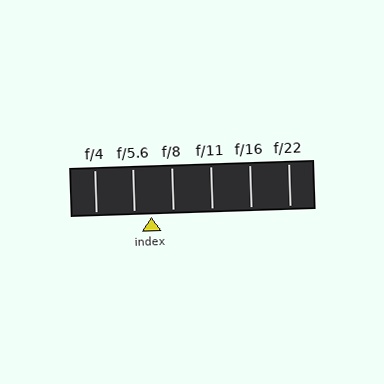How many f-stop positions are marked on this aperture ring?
There are 6 f-stop positions marked.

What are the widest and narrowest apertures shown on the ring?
The widest aperture shown is f/4 and the narrowest is f/22.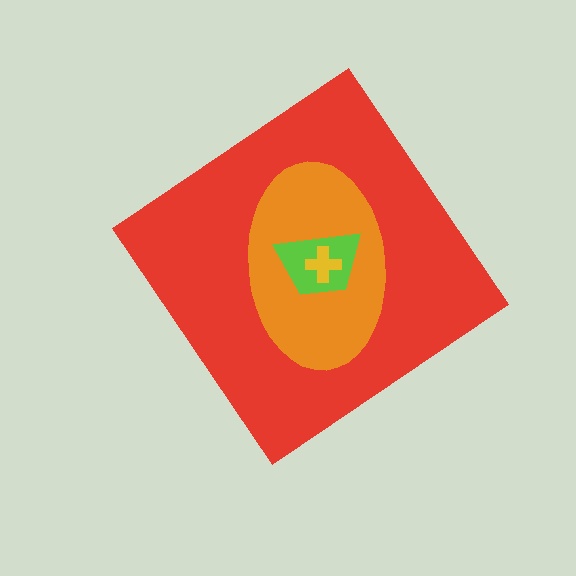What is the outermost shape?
The red diamond.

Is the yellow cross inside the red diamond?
Yes.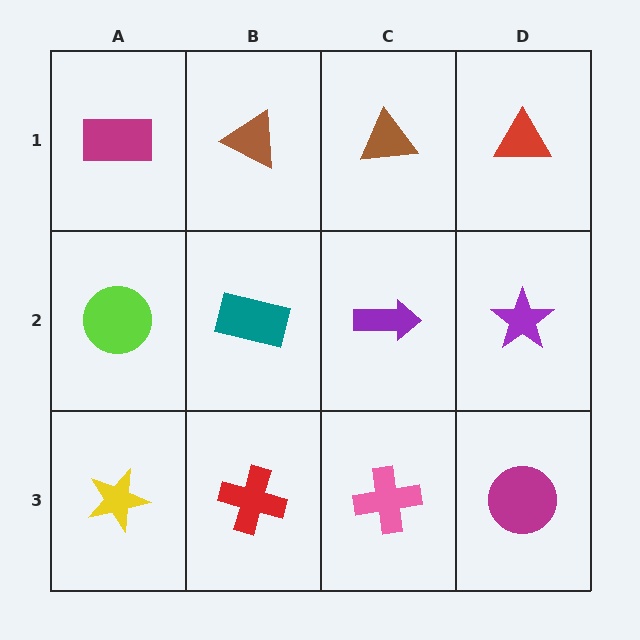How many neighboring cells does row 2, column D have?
3.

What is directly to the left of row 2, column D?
A purple arrow.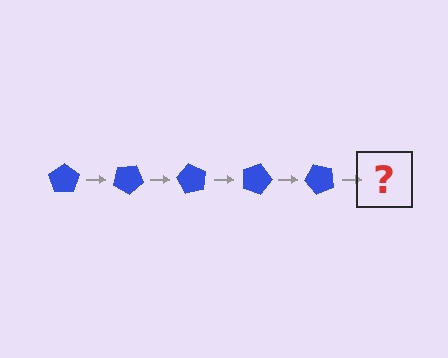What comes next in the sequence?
The next element should be a blue pentagon rotated 150 degrees.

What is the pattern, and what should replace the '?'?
The pattern is that the pentagon rotates 30 degrees each step. The '?' should be a blue pentagon rotated 150 degrees.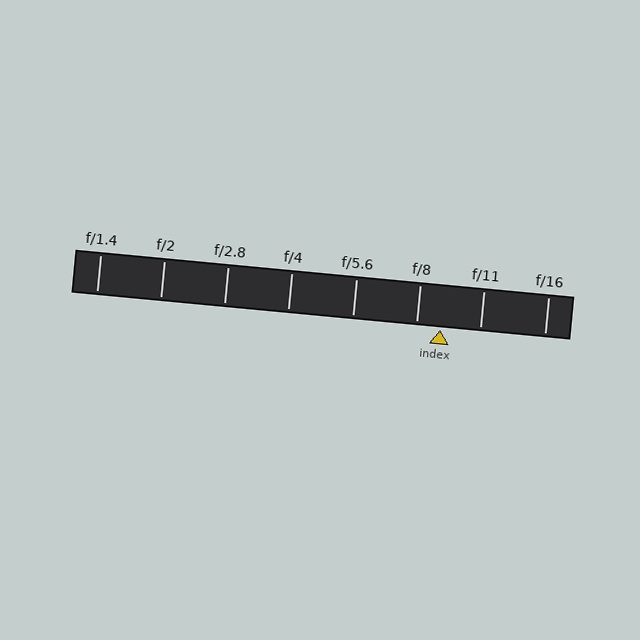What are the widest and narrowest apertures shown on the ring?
The widest aperture shown is f/1.4 and the narrowest is f/16.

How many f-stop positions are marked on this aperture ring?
There are 8 f-stop positions marked.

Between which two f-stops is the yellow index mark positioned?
The index mark is between f/8 and f/11.